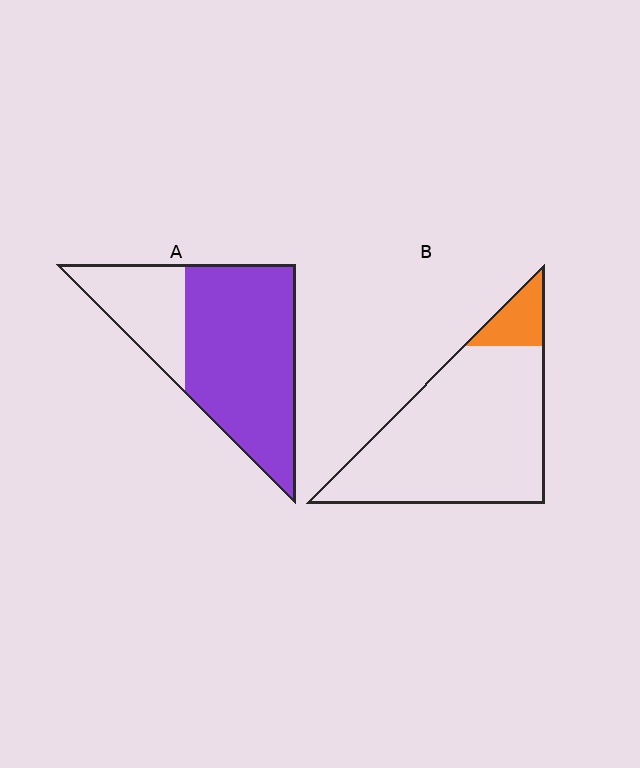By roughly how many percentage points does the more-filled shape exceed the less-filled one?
By roughly 60 percentage points (A over B).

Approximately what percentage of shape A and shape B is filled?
A is approximately 70% and B is approximately 10%.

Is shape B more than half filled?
No.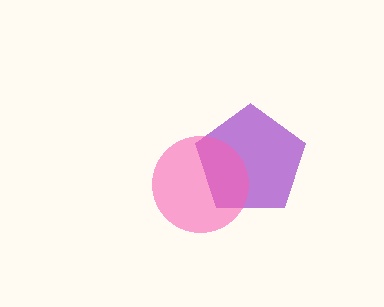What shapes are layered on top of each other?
The layered shapes are: a purple pentagon, a pink circle.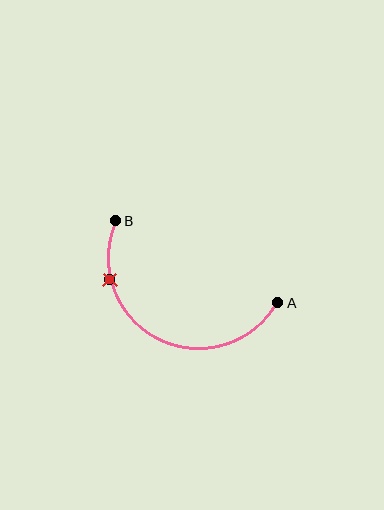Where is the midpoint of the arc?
The arc midpoint is the point on the curve farthest from the straight line joining A and B. It sits below that line.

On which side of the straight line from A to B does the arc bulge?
The arc bulges below the straight line connecting A and B.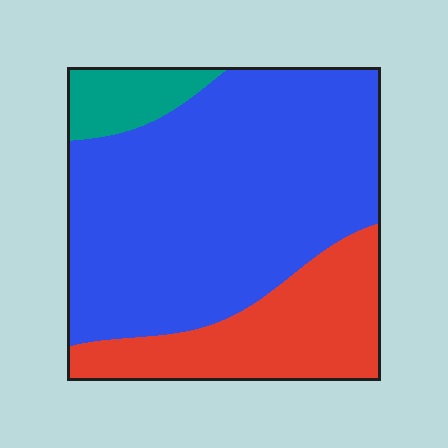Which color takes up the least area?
Teal, at roughly 10%.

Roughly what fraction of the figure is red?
Red covers 25% of the figure.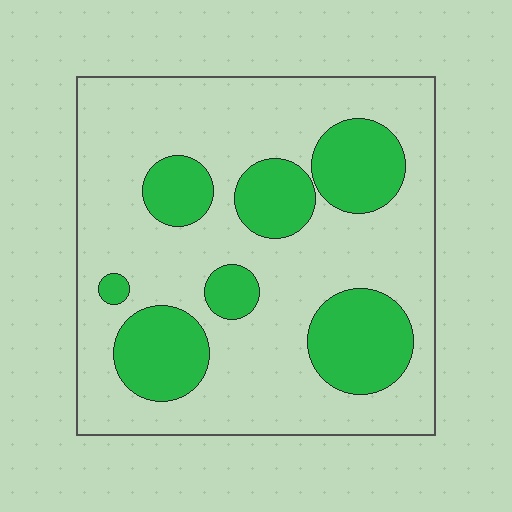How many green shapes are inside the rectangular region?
7.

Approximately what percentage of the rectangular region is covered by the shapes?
Approximately 30%.